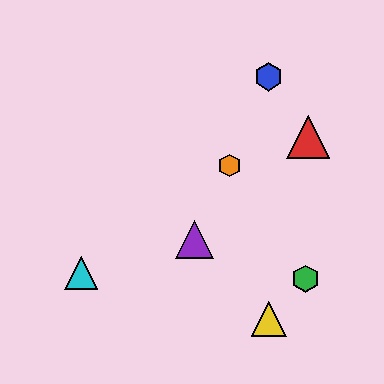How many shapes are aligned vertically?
2 shapes (the blue hexagon, the yellow triangle) are aligned vertically.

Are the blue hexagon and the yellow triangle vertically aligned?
Yes, both are at x≈269.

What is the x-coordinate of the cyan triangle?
The cyan triangle is at x≈81.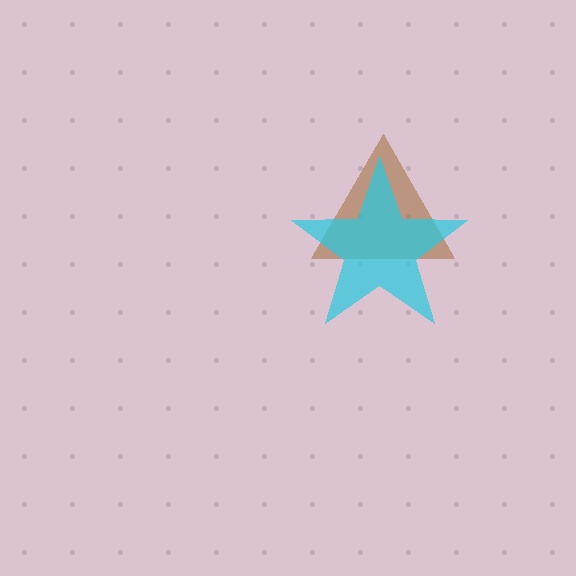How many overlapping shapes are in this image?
There are 2 overlapping shapes in the image.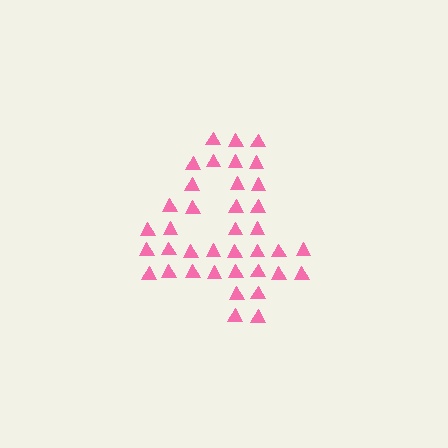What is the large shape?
The large shape is the digit 4.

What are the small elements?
The small elements are triangles.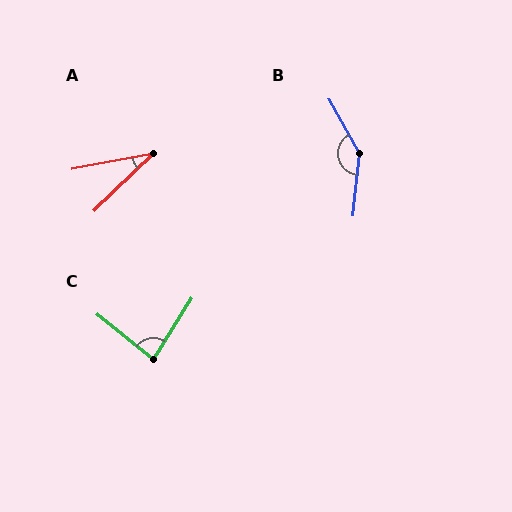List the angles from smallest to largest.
A (33°), C (84°), B (144°).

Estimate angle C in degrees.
Approximately 84 degrees.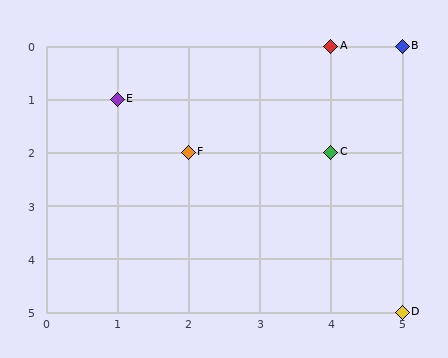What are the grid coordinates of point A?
Point A is at grid coordinates (4, 0).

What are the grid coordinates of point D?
Point D is at grid coordinates (5, 5).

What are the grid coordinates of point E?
Point E is at grid coordinates (1, 1).